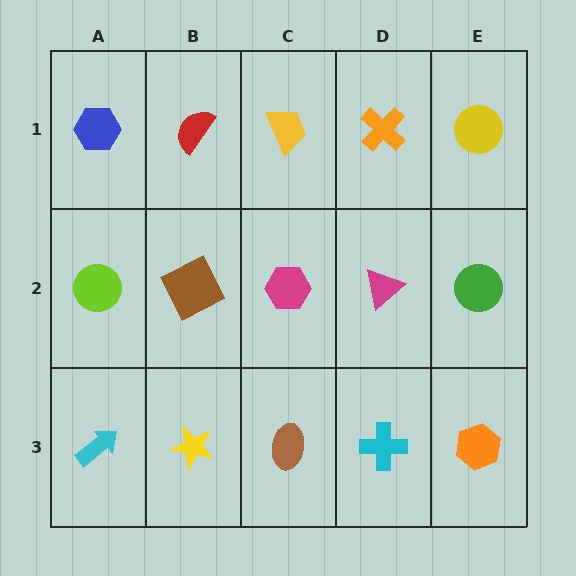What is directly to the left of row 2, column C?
A brown square.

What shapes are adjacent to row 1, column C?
A magenta hexagon (row 2, column C), a red semicircle (row 1, column B), an orange cross (row 1, column D).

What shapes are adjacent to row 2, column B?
A red semicircle (row 1, column B), a yellow star (row 3, column B), a lime circle (row 2, column A), a magenta hexagon (row 2, column C).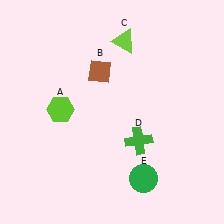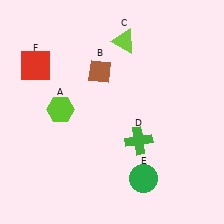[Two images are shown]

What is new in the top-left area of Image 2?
A red square (F) was added in the top-left area of Image 2.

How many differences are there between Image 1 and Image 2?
There is 1 difference between the two images.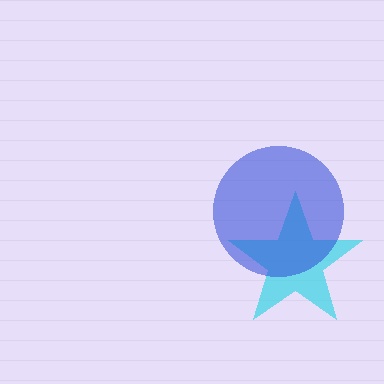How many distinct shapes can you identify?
There are 2 distinct shapes: a cyan star, a blue circle.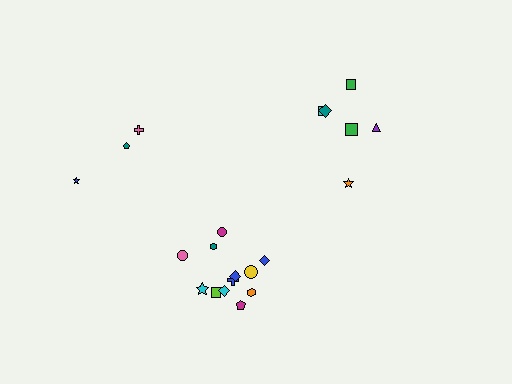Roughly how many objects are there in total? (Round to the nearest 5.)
Roughly 20 objects in total.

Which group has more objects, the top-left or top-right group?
The top-right group.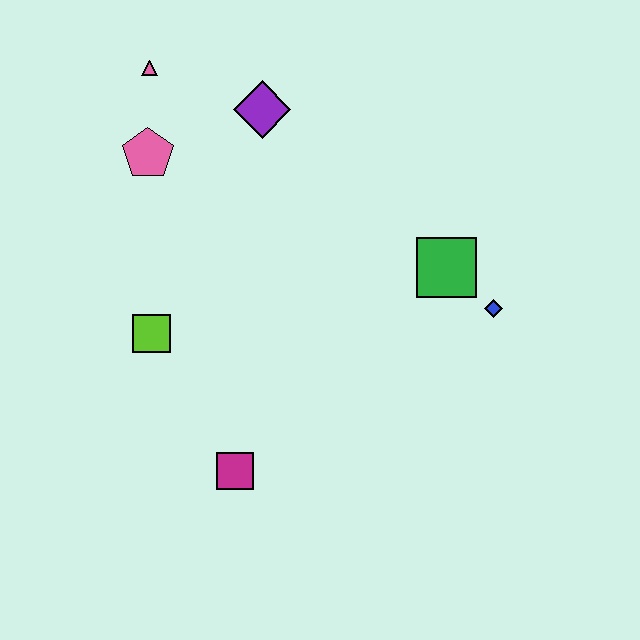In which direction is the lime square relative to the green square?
The lime square is to the left of the green square.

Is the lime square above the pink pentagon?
No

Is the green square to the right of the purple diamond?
Yes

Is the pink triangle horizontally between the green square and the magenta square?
No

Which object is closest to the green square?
The blue diamond is closest to the green square.